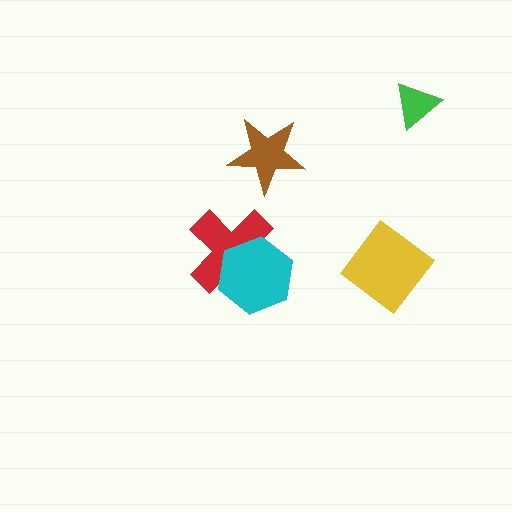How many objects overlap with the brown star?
0 objects overlap with the brown star.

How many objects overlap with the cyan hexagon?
1 object overlaps with the cyan hexagon.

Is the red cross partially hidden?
Yes, it is partially covered by another shape.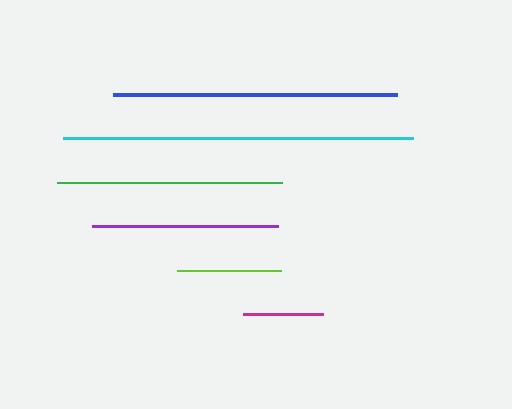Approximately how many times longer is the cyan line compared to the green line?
The cyan line is approximately 1.6 times the length of the green line.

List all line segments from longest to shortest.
From longest to shortest: cyan, blue, green, purple, lime, magenta.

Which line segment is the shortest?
The magenta line is the shortest at approximately 79 pixels.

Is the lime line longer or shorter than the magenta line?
The lime line is longer than the magenta line.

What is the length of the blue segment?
The blue segment is approximately 284 pixels long.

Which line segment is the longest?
The cyan line is the longest at approximately 349 pixels.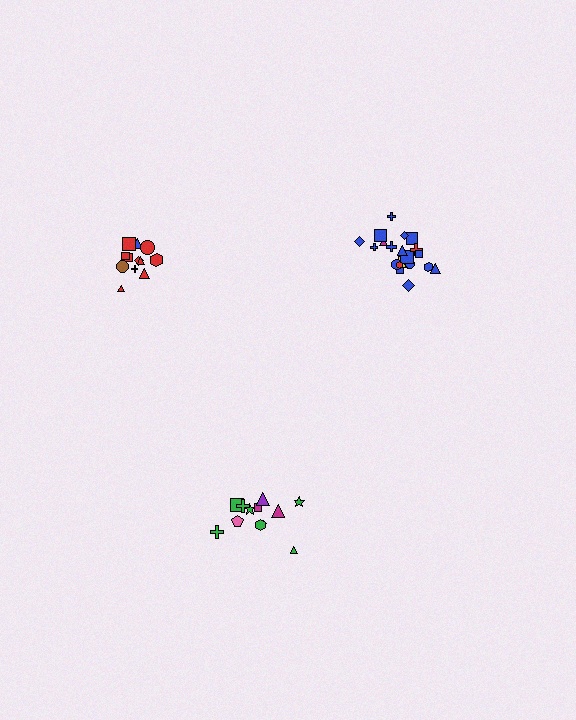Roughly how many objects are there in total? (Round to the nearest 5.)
Roughly 45 objects in total.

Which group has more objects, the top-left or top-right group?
The top-right group.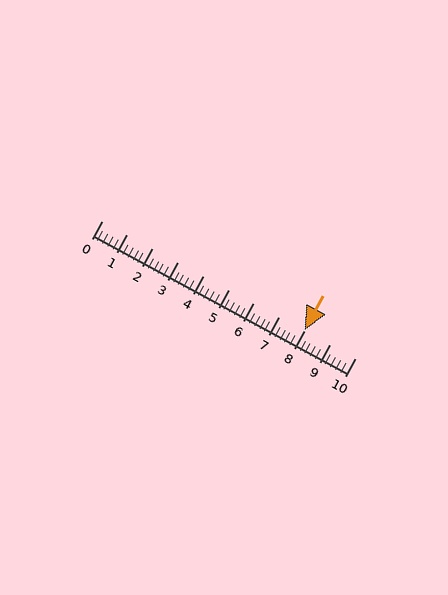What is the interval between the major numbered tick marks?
The major tick marks are spaced 1 units apart.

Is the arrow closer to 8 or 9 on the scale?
The arrow is closer to 8.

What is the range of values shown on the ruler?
The ruler shows values from 0 to 10.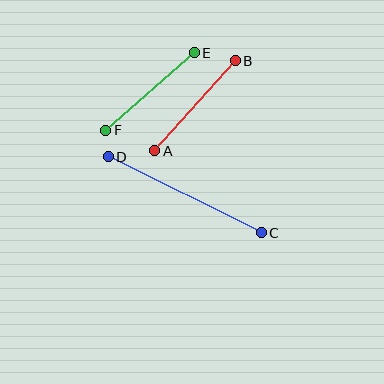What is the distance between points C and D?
The distance is approximately 171 pixels.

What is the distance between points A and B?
The distance is approximately 121 pixels.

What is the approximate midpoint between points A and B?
The midpoint is at approximately (195, 106) pixels.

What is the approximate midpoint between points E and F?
The midpoint is at approximately (150, 92) pixels.